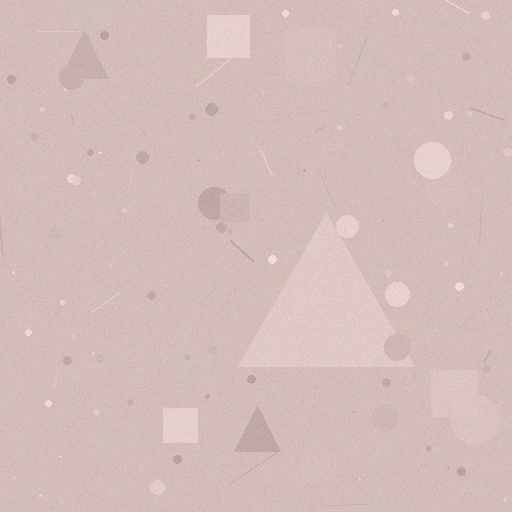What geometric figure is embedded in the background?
A triangle is embedded in the background.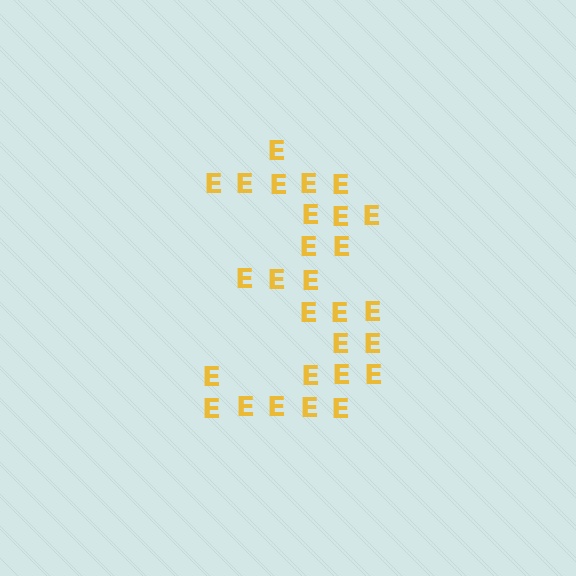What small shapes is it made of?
It is made of small letter E's.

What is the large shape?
The large shape is the digit 3.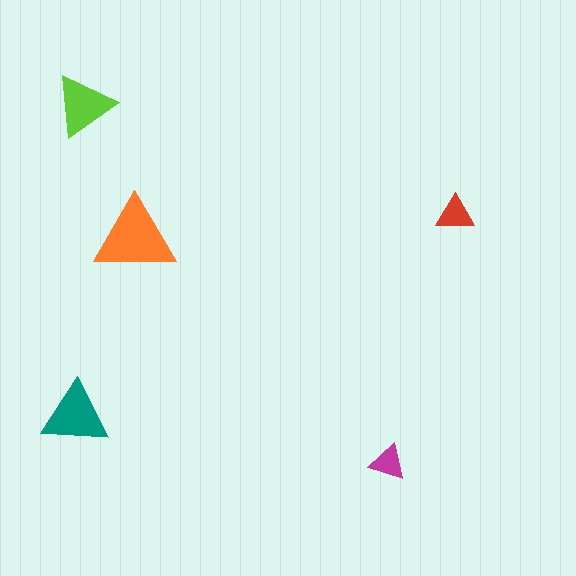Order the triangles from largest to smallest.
the orange one, the teal one, the lime one, the red one, the magenta one.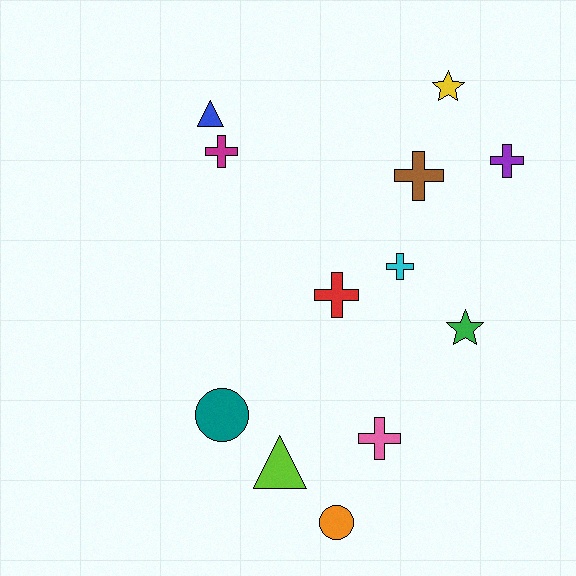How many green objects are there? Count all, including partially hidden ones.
There is 1 green object.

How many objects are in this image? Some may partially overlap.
There are 12 objects.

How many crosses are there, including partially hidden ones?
There are 6 crosses.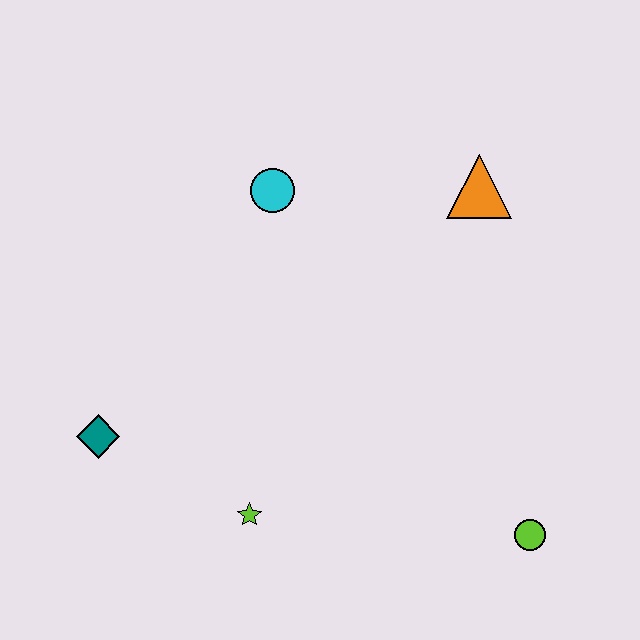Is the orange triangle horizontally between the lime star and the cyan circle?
No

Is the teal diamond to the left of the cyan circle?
Yes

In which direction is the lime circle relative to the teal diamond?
The lime circle is to the right of the teal diamond.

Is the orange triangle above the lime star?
Yes